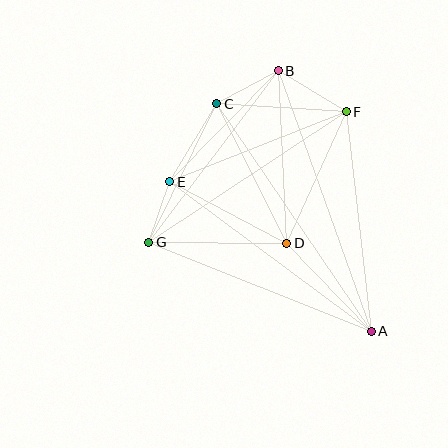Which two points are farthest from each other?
Points A and B are farthest from each other.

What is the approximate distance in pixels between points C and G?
The distance between C and G is approximately 154 pixels.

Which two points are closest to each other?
Points E and G are closest to each other.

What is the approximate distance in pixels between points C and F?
The distance between C and F is approximately 130 pixels.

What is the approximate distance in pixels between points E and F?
The distance between E and F is approximately 190 pixels.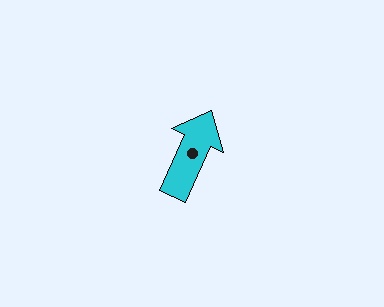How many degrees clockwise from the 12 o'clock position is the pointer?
Approximately 24 degrees.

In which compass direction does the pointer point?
Northeast.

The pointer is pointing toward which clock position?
Roughly 1 o'clock.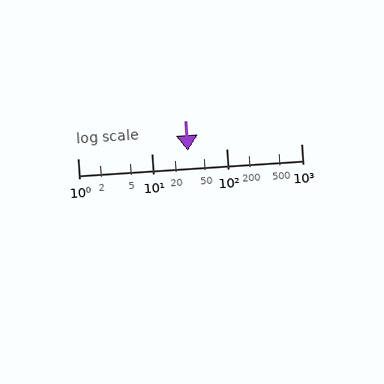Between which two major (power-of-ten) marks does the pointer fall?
The pointer is between 10 and 100.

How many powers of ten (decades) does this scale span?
The scale spans 3 decades, from 1 to 1000.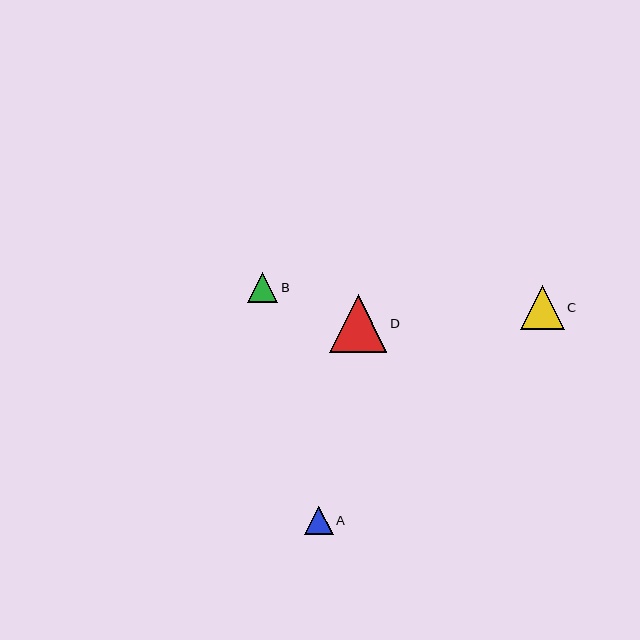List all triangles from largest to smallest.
From largest to smallest: D, C, B, A.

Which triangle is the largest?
Triangle D is the largest with a size of approximately 58 pixels.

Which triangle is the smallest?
Triangle A is the smallest with a size of approximately 29 pixels.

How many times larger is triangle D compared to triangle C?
Triangle D is approximately 1.3 times the size of triangle C.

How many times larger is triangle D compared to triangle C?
Triangle D is approximately 1.3 times the size of triangle C.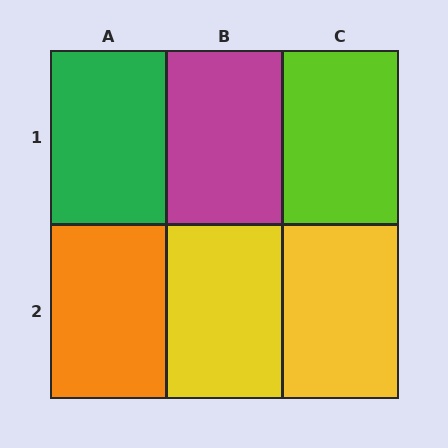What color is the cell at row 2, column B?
Yellow.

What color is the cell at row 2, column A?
Orange.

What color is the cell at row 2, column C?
Yellow.